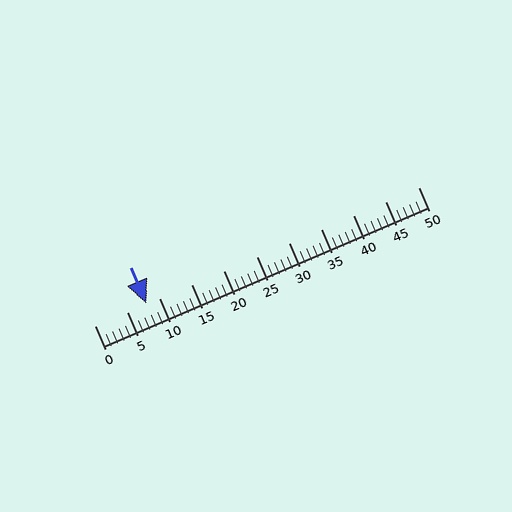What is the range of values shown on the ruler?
The ruler shows values from 0 to 50.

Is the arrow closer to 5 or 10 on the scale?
The arrow is closer to 10.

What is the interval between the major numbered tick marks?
The major tick marks are spaced 5 units apart.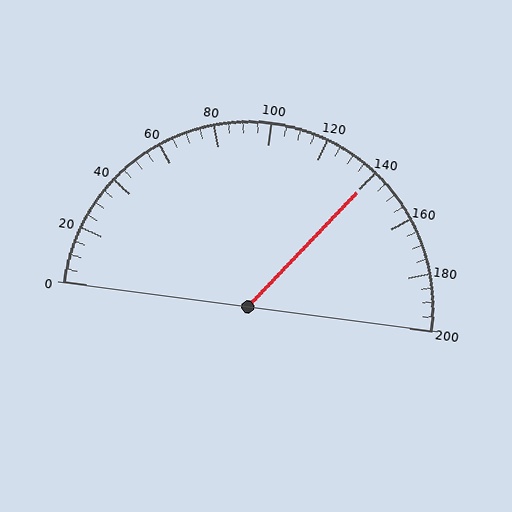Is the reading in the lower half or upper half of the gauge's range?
The reading is in the upper half of the range (0 to 200).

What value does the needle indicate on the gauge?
The needle indicates approximately 140.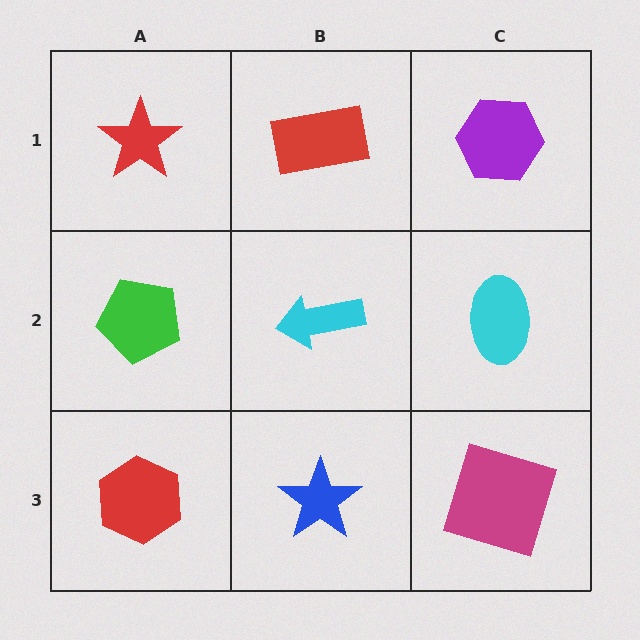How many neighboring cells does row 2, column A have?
3.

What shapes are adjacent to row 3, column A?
A green pentagon (row 2, column A), a blue star (row 3, column B).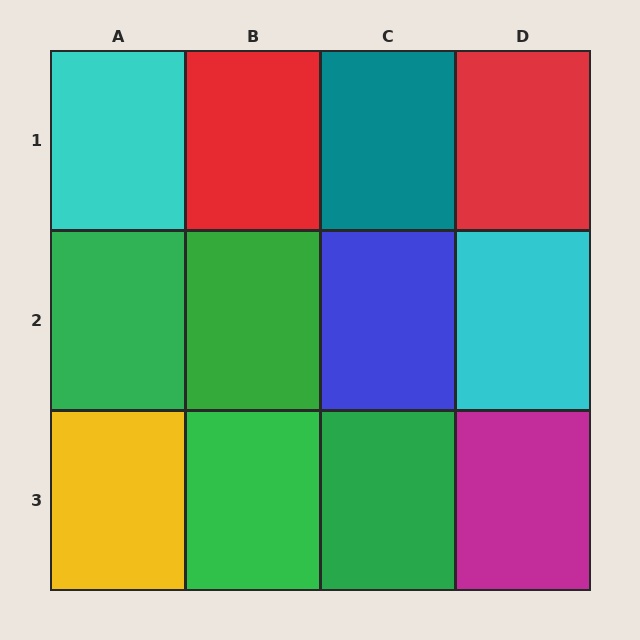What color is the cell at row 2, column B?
Green.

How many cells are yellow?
1 cell is yellow.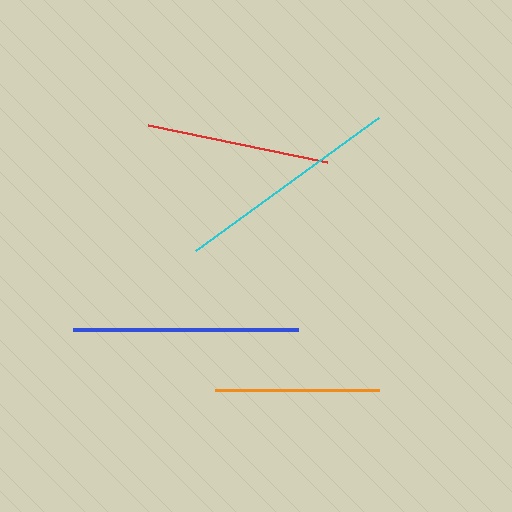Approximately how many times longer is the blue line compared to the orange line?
The blue line is approximately 1.4 times the length of the orange line.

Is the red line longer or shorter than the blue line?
The blue line is longer than the red line.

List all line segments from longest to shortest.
From longest to shortest: cyan, blue, red, orange.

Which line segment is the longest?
The cyan line is the longest at approximately 226 pixels.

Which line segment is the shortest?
The orange line is the shortest at approximately 163 pixels.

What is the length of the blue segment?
The blue segment is approximately 225 pixels long.